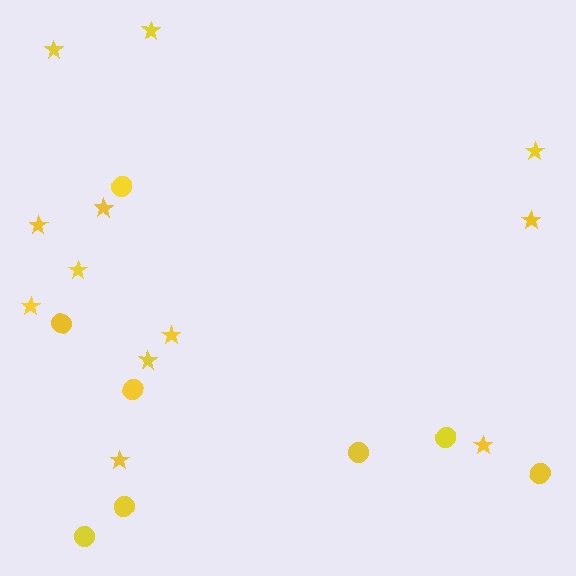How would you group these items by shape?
There are 2 groups: one group of stars (12) and one group of circles (8).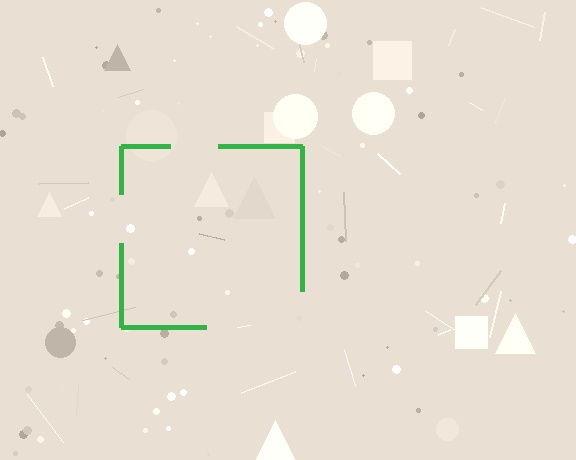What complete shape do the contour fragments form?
The contour fragments form a square.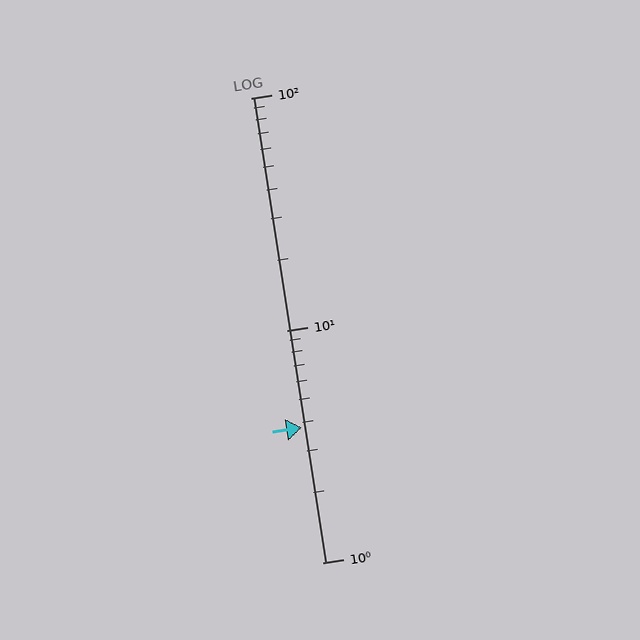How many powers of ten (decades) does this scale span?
The scale spans 2 decades, from 1 to 100.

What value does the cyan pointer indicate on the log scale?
The pointer indicates approximately 3.8.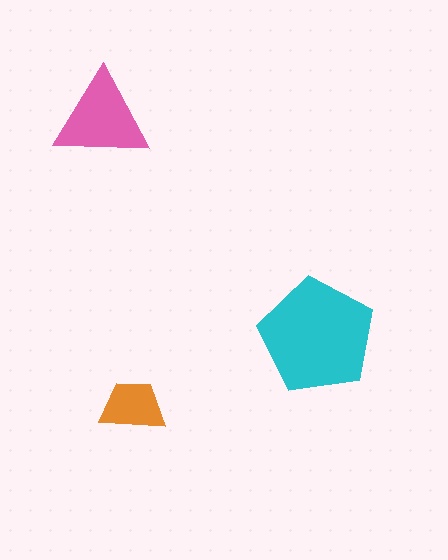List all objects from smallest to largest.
The orange trapezoid, the pink triangle, the cyan pentagon.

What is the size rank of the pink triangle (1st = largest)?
2nd.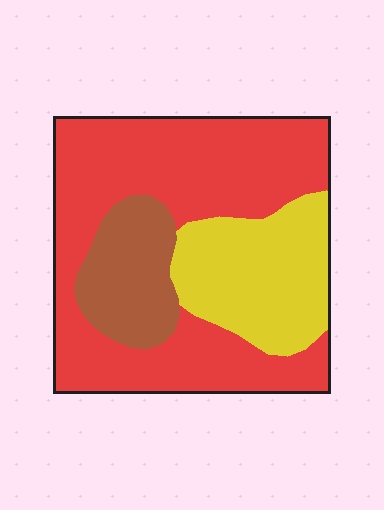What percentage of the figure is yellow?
Yellow takes up about one quarter (1/4) of the figure.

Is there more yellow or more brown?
Yellow.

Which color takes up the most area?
Red, at roughly 60%.